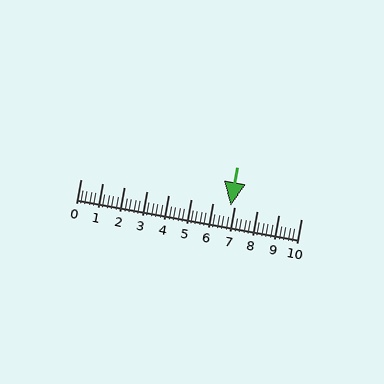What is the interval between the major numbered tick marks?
The major tick marks are spaced 1 units apart.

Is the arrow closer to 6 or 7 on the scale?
The arrow is closer to 7.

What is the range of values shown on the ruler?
The ruler shows values from 0 to 10.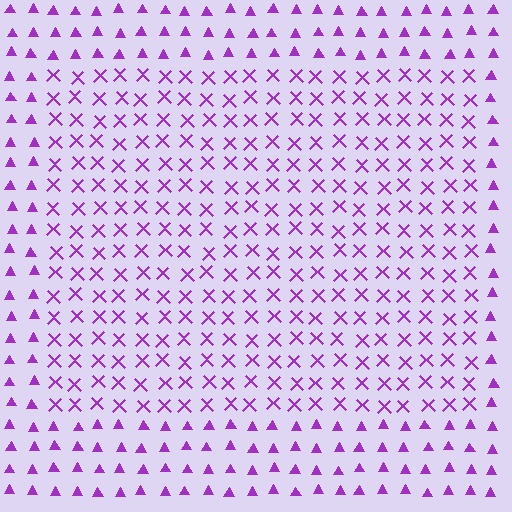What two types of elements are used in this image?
The image uses X marks inside the rectangle region and triangles outside it.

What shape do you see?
I see a rectangle.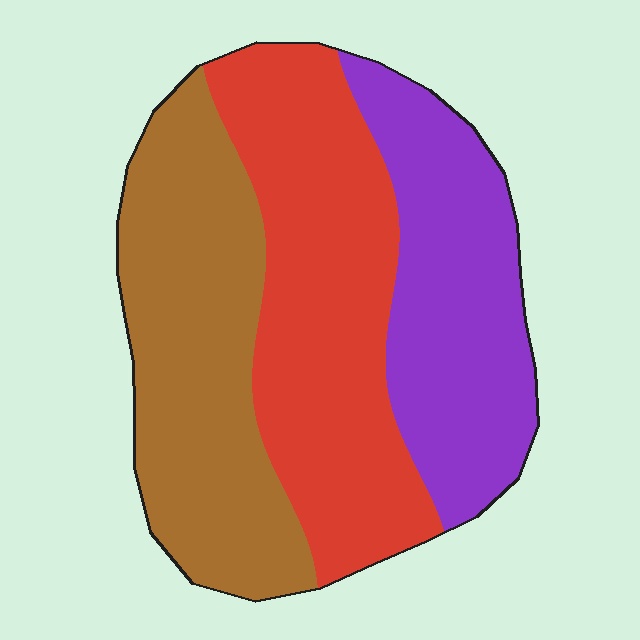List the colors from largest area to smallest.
From largest to smallest: red, brown, purple.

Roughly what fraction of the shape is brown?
Brown takes up about one third (1/3) of the shape.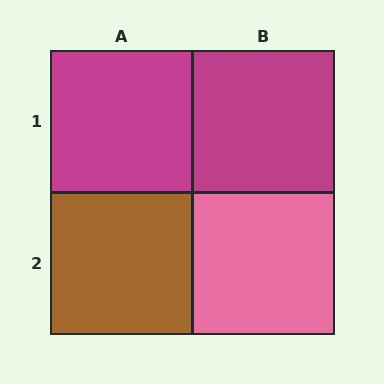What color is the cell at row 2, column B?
Pink.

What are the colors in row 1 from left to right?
Magenta, magenta.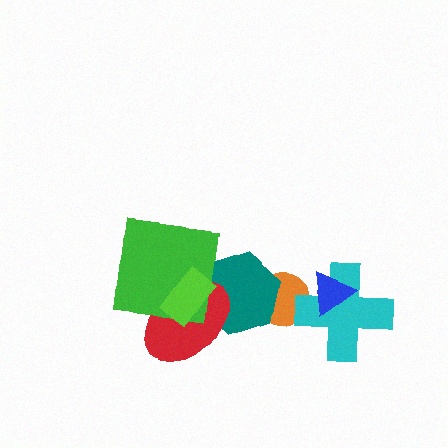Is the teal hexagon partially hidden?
Yes, it is partially covered by another shape.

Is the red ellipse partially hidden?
Yes, it is partially covered by another shape.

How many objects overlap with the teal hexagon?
4 objects overlap with the teal hexagon.